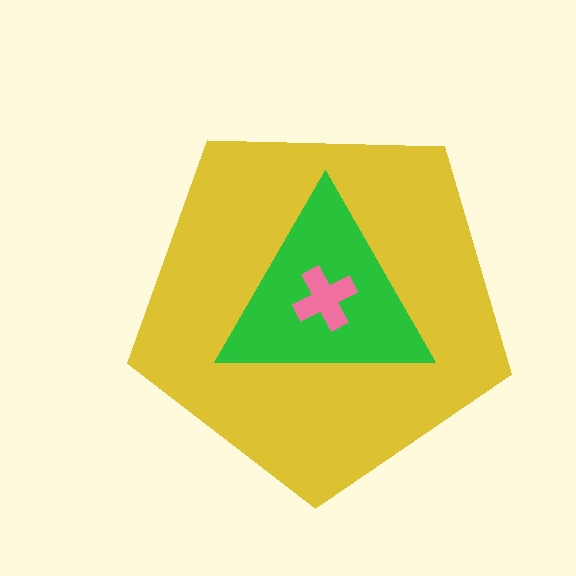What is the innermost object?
The pink cross.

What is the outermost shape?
The yellow pentagon.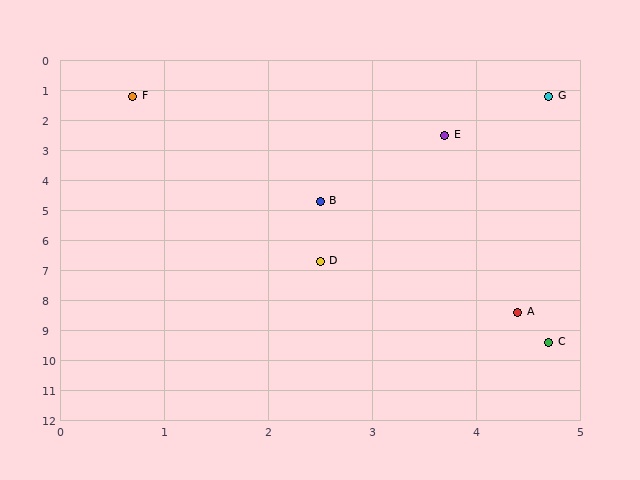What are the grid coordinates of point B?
Point B is at approximately (2.5, 4.7).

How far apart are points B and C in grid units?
Points B and C are about 5.2 grid units apart.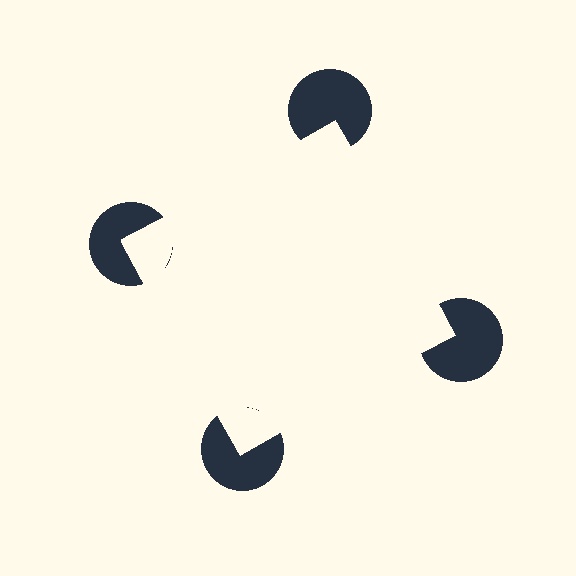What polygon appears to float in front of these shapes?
An illusory square — its edges are inferred from the aligned wedge cuts in the pac-man discs, not physically drawn.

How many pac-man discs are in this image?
There are 4 — one at each vertex of the illusory square.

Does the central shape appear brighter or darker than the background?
It typically appears slightly brighter than the background, even though no actual brightness change is drawn.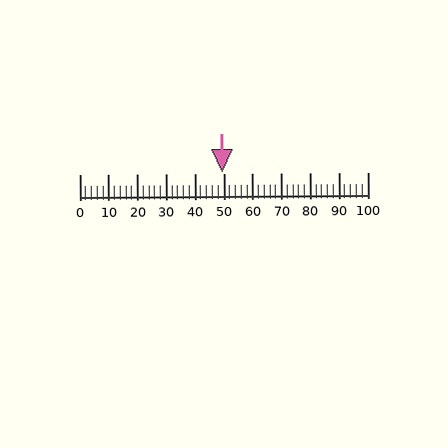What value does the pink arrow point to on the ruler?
The pink arrow points to approximately 49.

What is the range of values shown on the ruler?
The ruler shows values from 0 to 100.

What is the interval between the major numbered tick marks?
The major tick marks are spaced 10 units apart.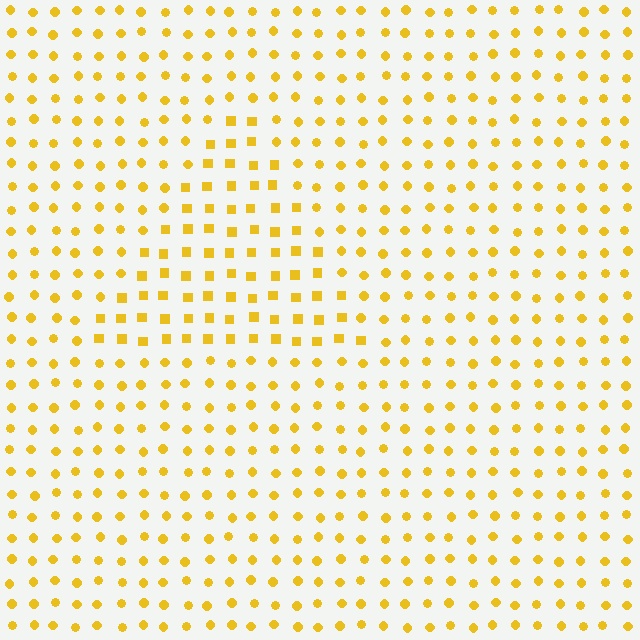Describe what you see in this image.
The image is filled with small yellow elements arranged in a uniform grid. A triangle-shaped region contains squares, while the surrounding area contains circles. The boundary is defined purely by the change in element shape.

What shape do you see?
I see a triangle.